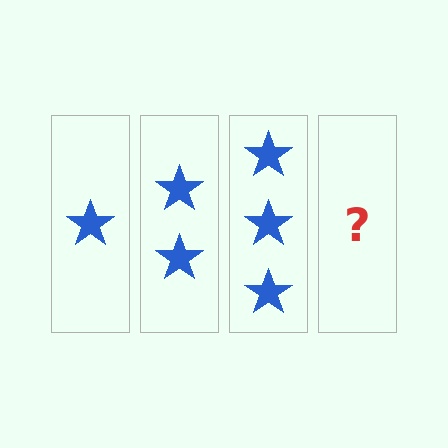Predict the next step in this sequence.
The next step is 4 stars.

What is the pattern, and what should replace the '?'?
The pattern is that each step adds one more star. The '?' should be 4 stars.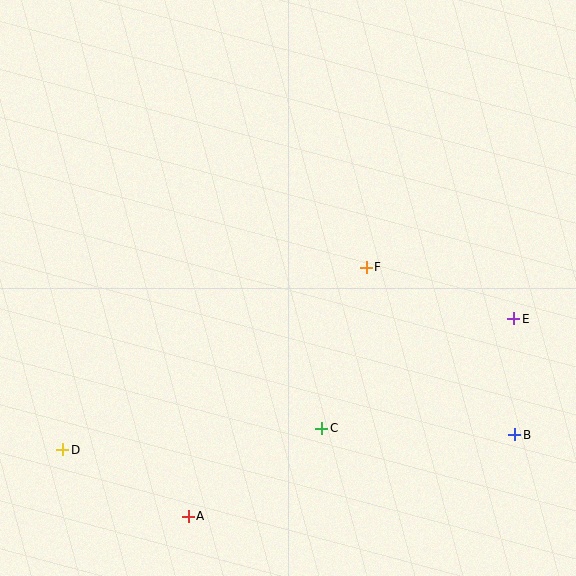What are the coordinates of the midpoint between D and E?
The midpoint between D and E is at (288, 384).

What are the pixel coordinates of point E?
Point E is at (514, 319).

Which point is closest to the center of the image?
Point F at (366, 267) is closest to the center.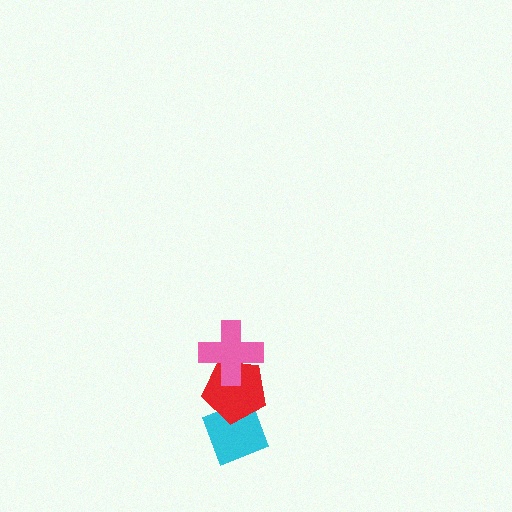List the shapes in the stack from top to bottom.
From top to bottom: the pink cross, the red pentagon, the cyan diamond.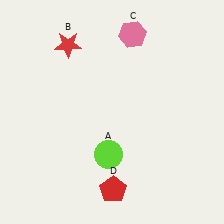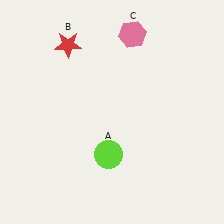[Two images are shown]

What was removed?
The red pentagon (D) was removed in Image 2.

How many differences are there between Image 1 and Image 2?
There is 1 difference between the two images.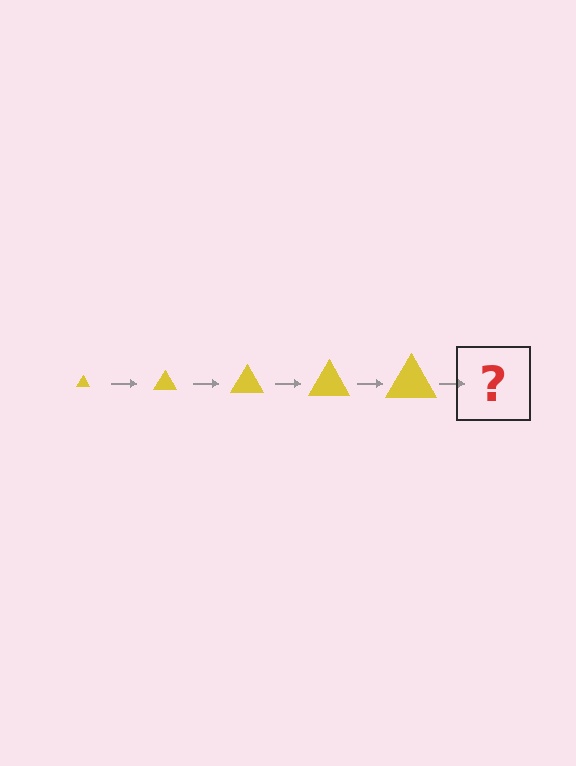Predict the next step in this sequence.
The next step is a yellow triangle, larger than the previous one.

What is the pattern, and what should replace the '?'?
The pattern is that the triangle gets progressively larger each step. The '?' should be a yellow triangle, larger than the previous one.